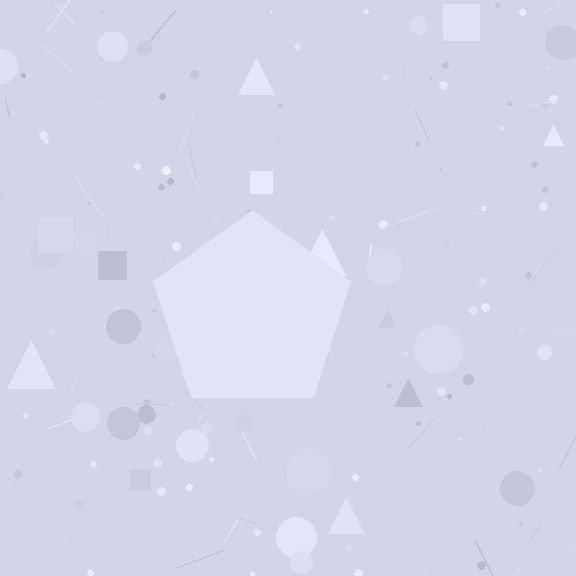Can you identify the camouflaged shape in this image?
The camouflaged shape is a pentagon.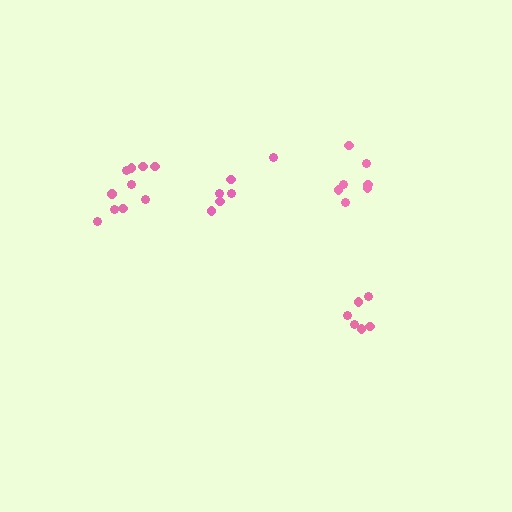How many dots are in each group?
Group 1: 6 dots, Group 2: 6 dots, Group 3: 10 dots, Group 4: 7 dots (29 total).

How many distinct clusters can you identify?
There are 4 distinct clusters.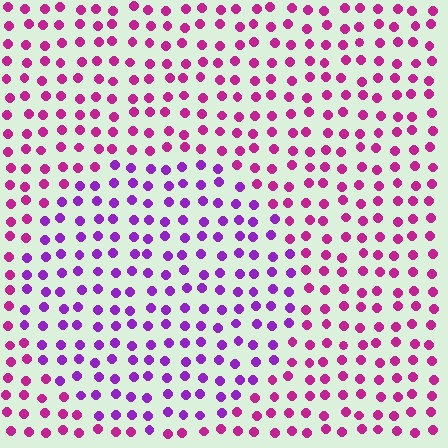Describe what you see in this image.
The image is filled with small magenta elements in a uniform arrangement. A circle-shaped region is visible where the elements are tinted to a slightly different hue, forming a subtle color boundary.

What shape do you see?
I see a circle.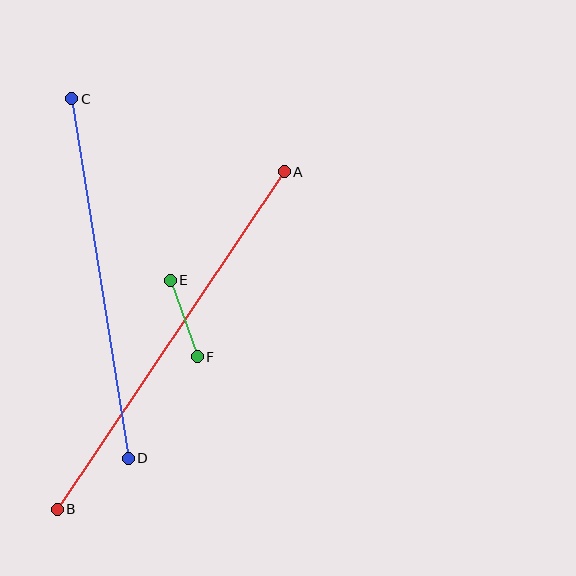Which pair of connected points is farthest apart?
Points A and B are farthest apart.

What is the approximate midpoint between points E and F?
The midpoint is at approximately (184, 319) pixels.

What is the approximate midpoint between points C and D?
The midpoint is at approximately (100, 278) pixels.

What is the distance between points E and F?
The distance is approximately 81 pixels.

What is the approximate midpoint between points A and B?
The midpoint is at approximately (171, 341) pixels.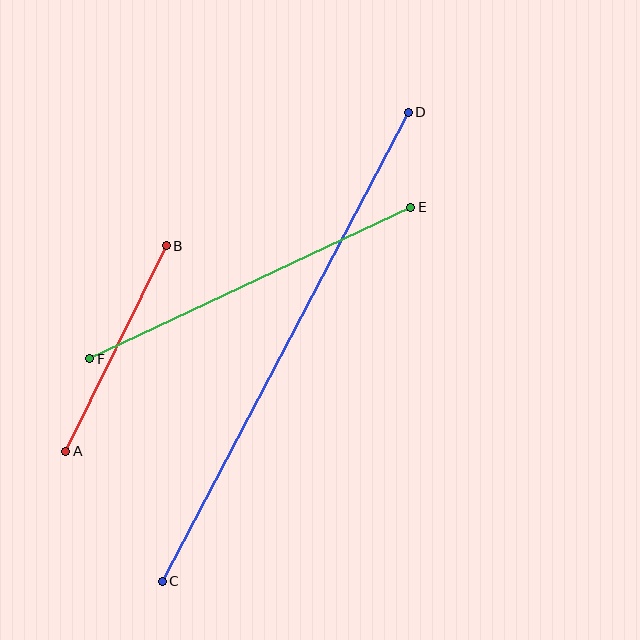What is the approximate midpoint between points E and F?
The midpoint is at approximately (250, 283) pixels.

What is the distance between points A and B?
The distance is approximately 229 pixels.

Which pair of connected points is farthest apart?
Points C and D are farthest apart.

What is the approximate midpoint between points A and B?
The midpoint is at approximately (116, 349) pixels.